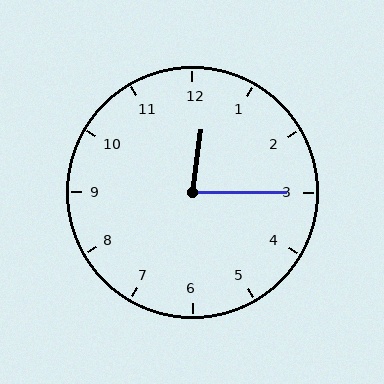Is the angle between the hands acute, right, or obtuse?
It is acute.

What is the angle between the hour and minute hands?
Approximately 82 degrees.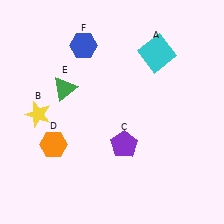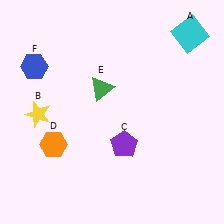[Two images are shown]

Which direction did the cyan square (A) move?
The cyan square (A) moved right.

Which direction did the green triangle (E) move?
The green triangle (E) moved right.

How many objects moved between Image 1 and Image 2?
3 objects moved between the two images.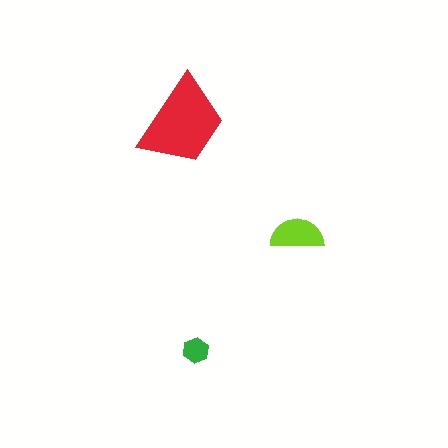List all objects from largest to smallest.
The red trapezoid, the lime semicircle, the green hexagon.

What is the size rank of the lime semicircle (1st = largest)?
2nd.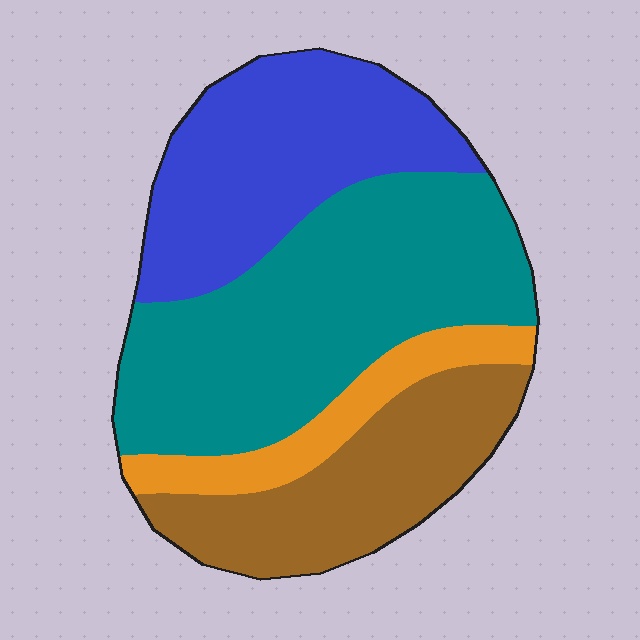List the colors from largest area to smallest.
From largest to smallest: teal, blue, brown, orange.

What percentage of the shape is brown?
Brown covers about 20% of the shape.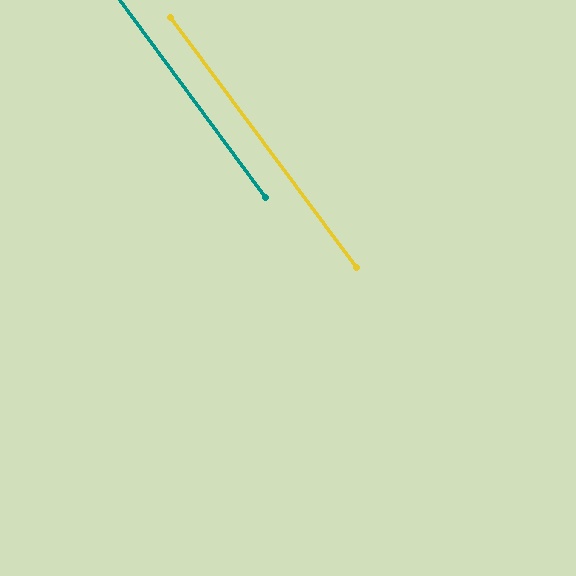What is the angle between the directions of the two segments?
Approximately 0 degrees.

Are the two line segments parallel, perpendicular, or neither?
Parallel — their directions differ by only 0.5°.